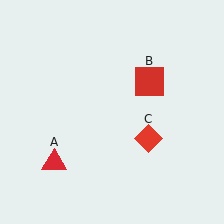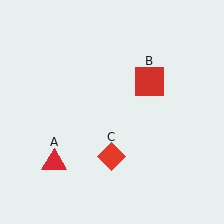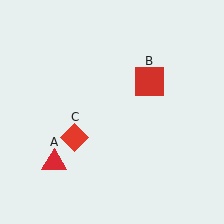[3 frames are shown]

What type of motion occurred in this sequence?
The red diamond (object C) rotated clockwise around the center of the scene.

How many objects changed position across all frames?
1 object changed position: red diamond (object C).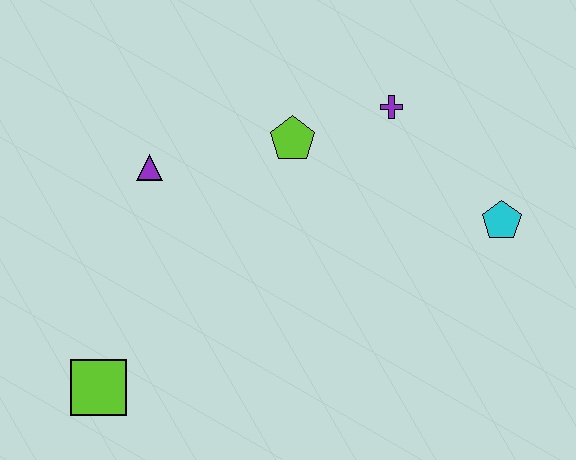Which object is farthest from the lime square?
The cyan pentagon is farthest from the lime square.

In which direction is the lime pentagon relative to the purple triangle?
The lime pentagon is to the right of the purple triangle.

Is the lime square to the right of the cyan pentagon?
No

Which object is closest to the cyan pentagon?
The purple cross is closest to the cyan pentagon.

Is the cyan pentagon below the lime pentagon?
Yes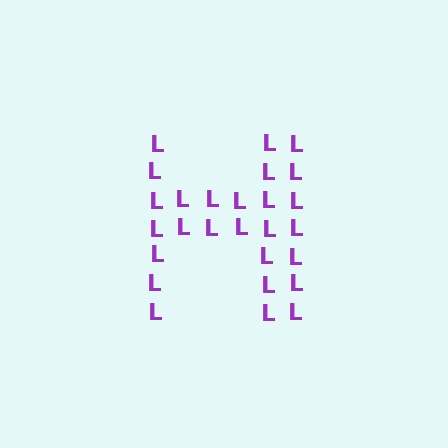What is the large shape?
The large shape is the letter H.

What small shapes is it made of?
It is made of small letter L's.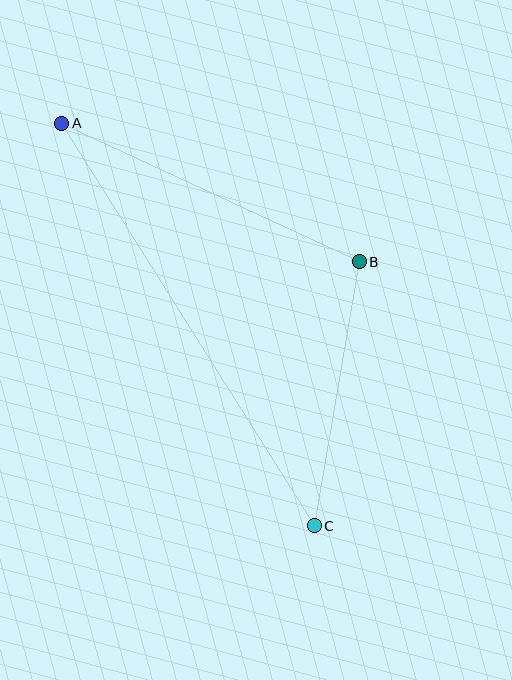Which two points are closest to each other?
Points B and C are closest to each other.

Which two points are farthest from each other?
Points A and C are farthest from each other.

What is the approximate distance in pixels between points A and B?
The distance between A and B is approximately 328 pixels.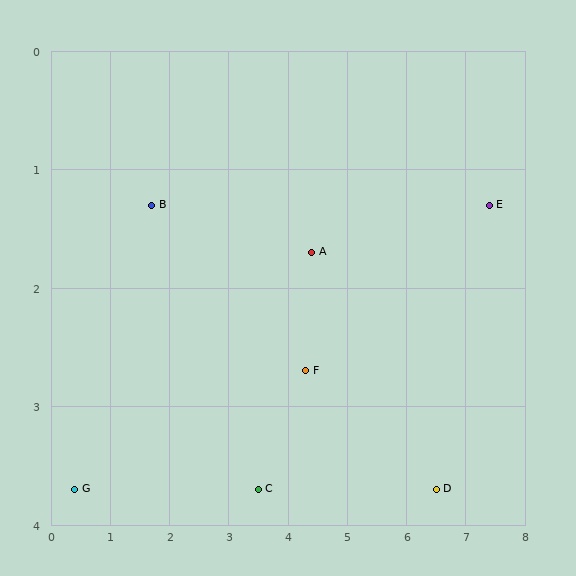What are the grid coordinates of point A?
Point A is at approximately (4.4, 1.7).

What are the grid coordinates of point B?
Point B is at approximately (1.7, 1.3).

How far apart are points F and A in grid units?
Points F and A are about 1.0 grid units apart.